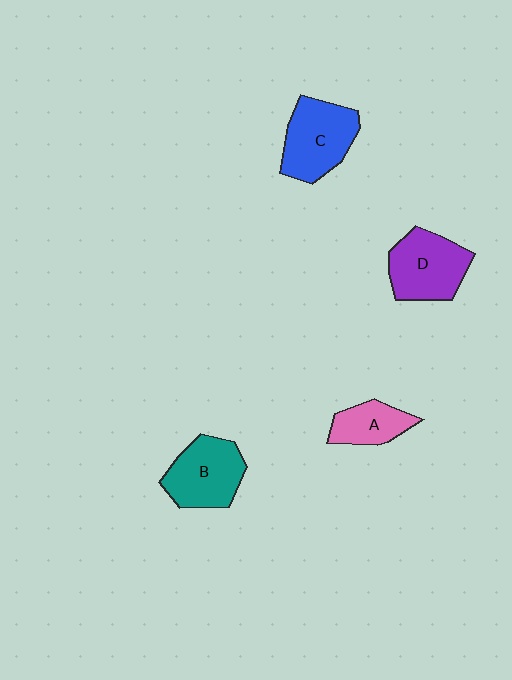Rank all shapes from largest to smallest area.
From largest to smallest: C (blue), D (purple), B (teal), A (pink).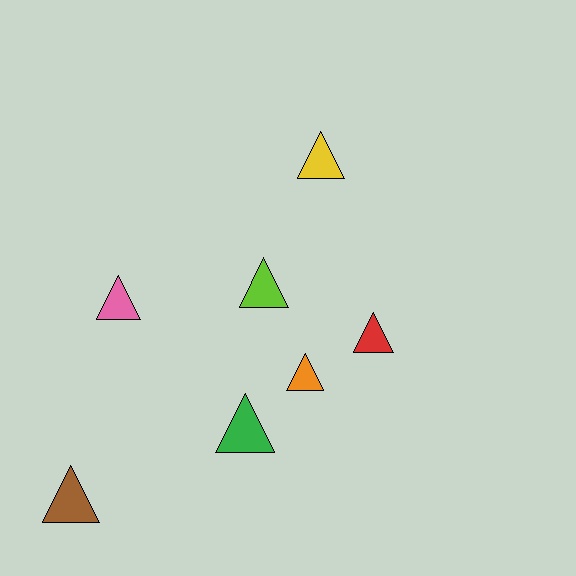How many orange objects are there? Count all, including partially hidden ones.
There is 1 orange object.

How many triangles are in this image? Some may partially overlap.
There are 7 triangles.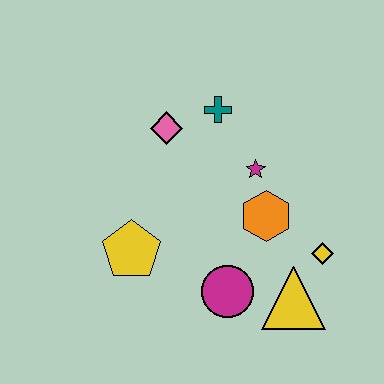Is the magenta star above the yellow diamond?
Yes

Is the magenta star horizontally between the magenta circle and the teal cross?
No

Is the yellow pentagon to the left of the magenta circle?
Yes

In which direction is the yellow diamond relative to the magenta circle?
The yellow diamond is to the right of the magenta circle.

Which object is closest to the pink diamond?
The teal cross is closest to the pink diamond.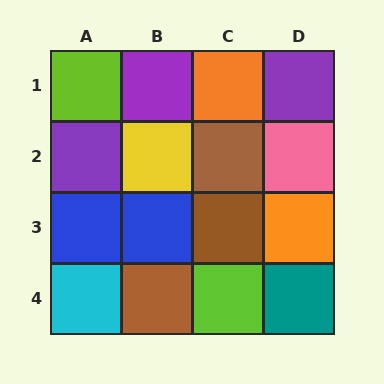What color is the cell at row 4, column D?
Teal.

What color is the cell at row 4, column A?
Cyan.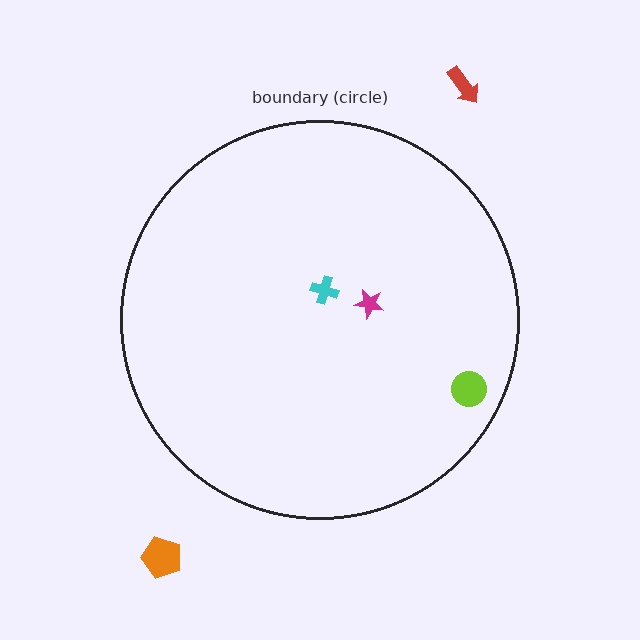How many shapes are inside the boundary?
3 inside, 2 outside.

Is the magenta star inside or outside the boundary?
Inside.